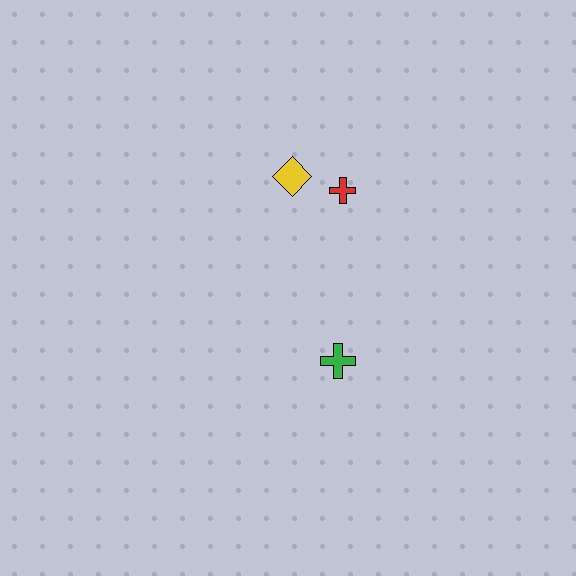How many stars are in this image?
There are no stars.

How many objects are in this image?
There are 3 objects.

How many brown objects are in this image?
There are no brown objects.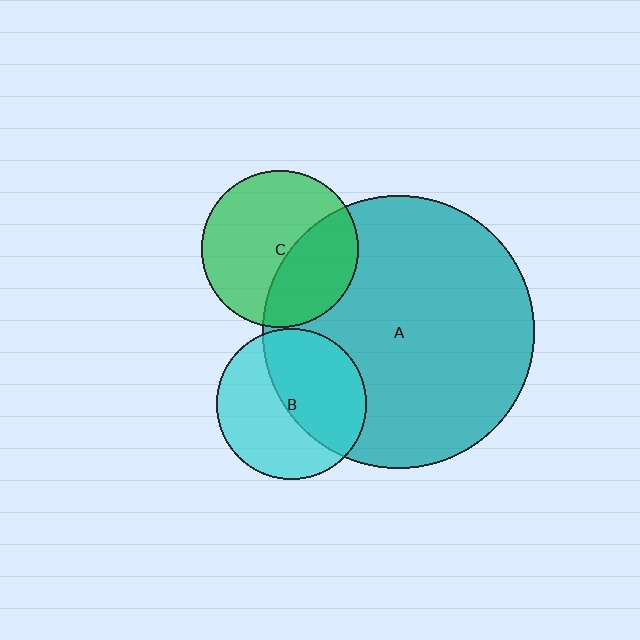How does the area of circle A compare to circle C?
Approximately 3.0 times.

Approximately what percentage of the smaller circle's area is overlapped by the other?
Approximately 50%.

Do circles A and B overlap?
Yes.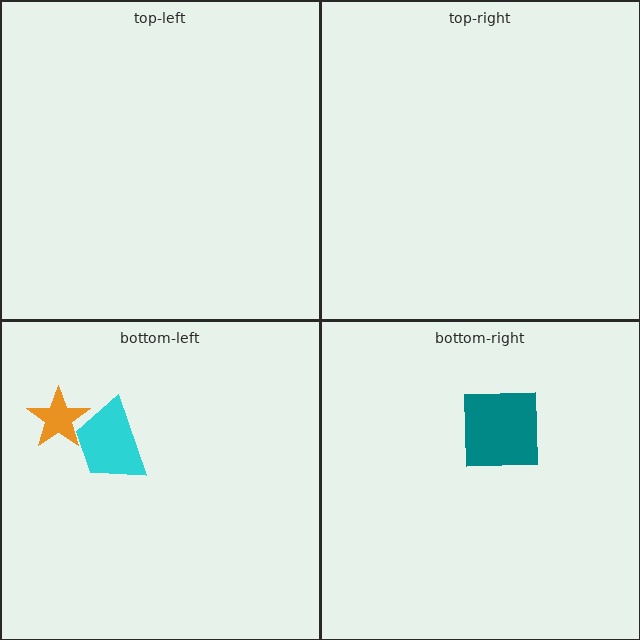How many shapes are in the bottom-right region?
1.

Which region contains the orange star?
The bottom-left region.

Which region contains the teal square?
The bottom-right region.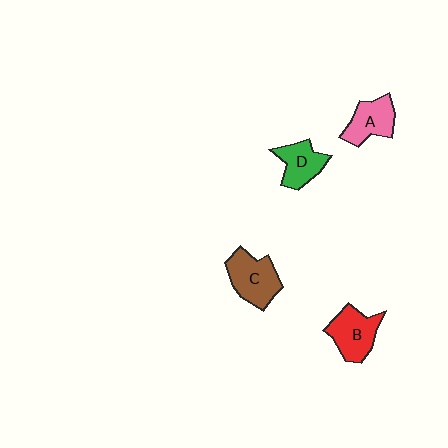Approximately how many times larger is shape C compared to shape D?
Approximately 1.3 times.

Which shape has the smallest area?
Shape D (green).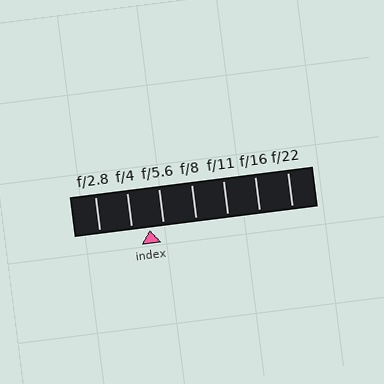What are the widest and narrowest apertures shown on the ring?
The widest aperture shown is f/2.8 and the narrowest is f/22.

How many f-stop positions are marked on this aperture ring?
There are 7 f-stop positions marked.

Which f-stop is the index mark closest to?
The index mark is closest to f/5.6.